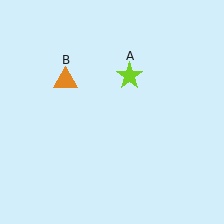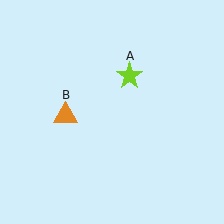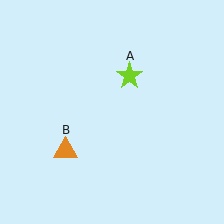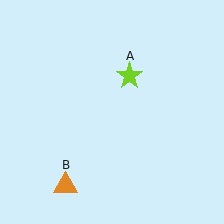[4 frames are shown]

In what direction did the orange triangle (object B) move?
The orange triangle (object B) moved down.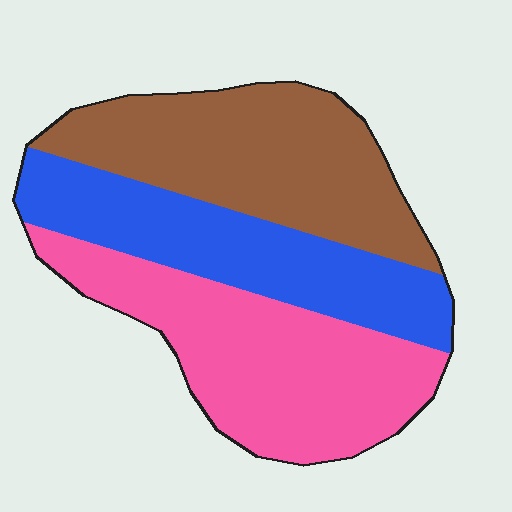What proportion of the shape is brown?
Brown takes up about one third (1/3) of the shape.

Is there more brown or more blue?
Brown.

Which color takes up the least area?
Blue, at roughly 30%.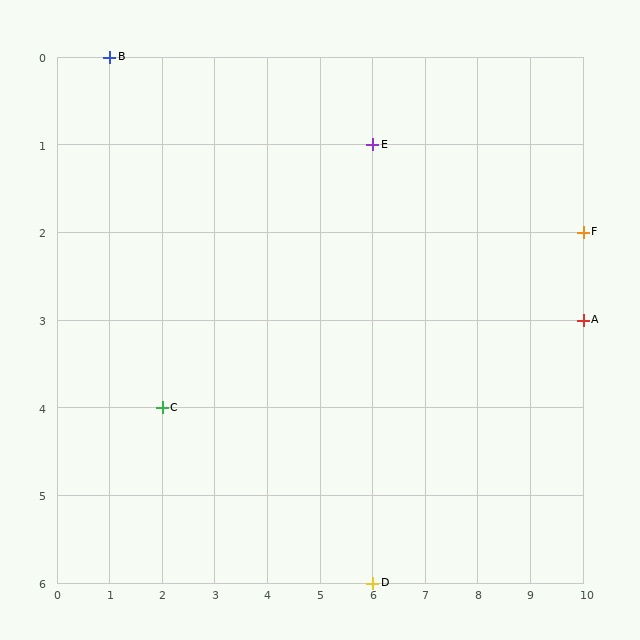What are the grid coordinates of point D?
Point D is at grid coordinates (6, 6).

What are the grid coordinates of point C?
Point C is at grid coordinates (2, 4).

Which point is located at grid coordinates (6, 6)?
Point D is at (6, 6).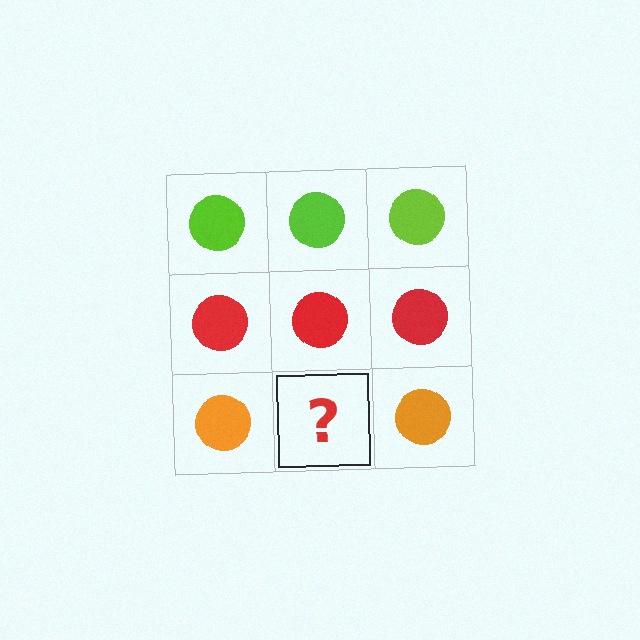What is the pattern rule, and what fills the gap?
The rule is that each row has a consistent color. The gap should be filled with an orange circle.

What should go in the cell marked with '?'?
The missing cell should contain an orange circle.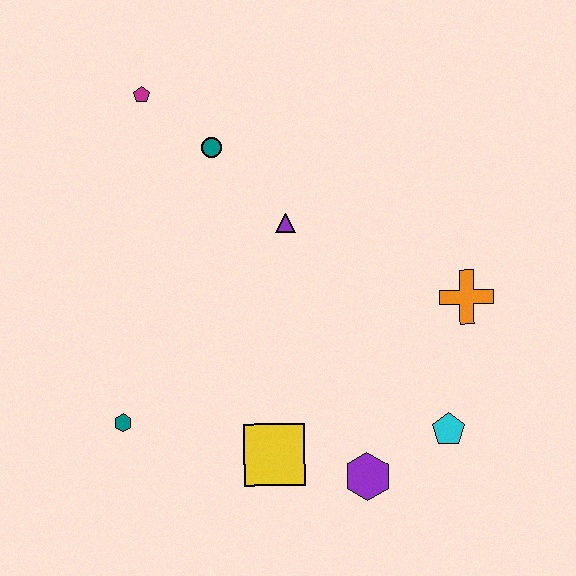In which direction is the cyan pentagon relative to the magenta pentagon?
The cyan pentagon is below the magenta pentagon.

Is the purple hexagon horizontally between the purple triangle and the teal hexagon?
No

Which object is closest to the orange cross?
The cyan pentagon is closest to the orange cross.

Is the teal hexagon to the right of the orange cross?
No